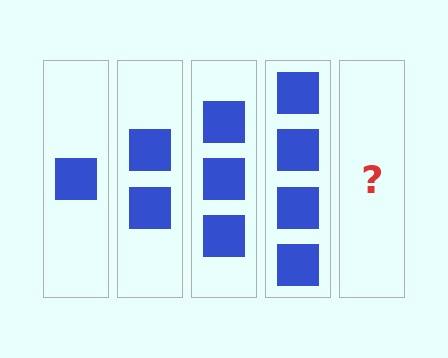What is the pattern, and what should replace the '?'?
The pattern is that each step adds one more square. The '?' should be 5 squares.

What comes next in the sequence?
The next element should be 5 squares.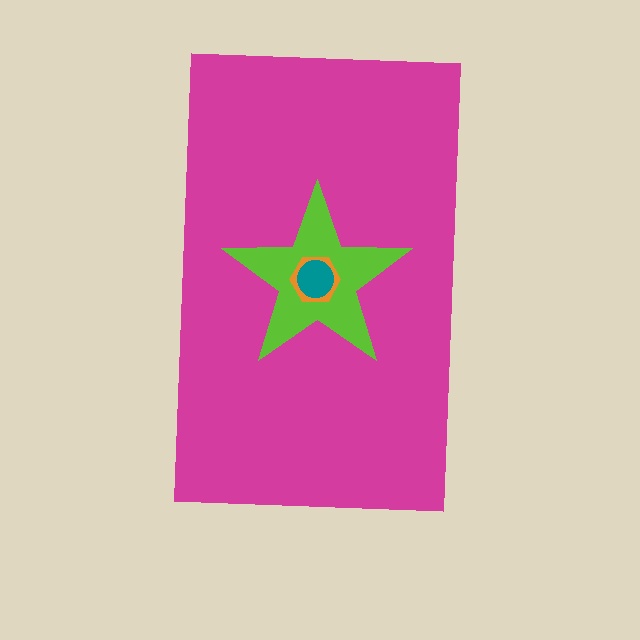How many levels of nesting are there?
4.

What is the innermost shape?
The teal circle.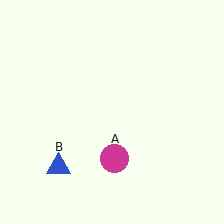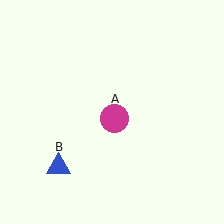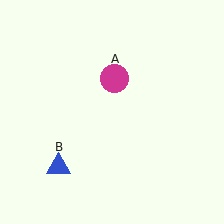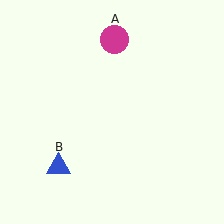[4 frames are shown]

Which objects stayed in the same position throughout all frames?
Blue triangle (object B) remained stationary.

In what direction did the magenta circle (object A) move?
The magenta circle (object A) moved up.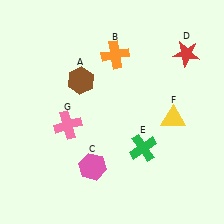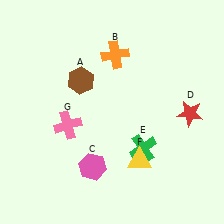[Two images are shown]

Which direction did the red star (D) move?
The red star (D) moved down.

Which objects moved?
The objects that moved are: the red star (D), the yellow triangle (F).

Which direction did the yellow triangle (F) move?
The yellow triangle (F) moved down.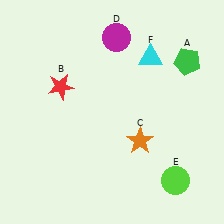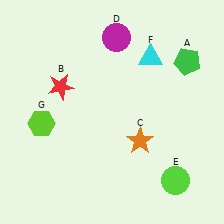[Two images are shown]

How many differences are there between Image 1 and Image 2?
There is 1 difference between the two images.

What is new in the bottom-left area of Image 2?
A lime hexagon (G) was added in the bottom-left area of Image 2.